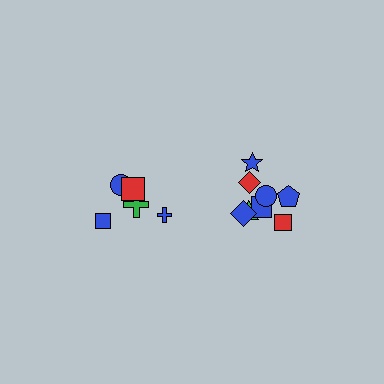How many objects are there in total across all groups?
There are 13 objects.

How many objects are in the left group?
There are 5 objects.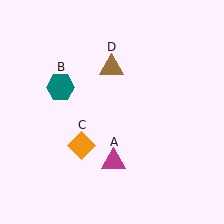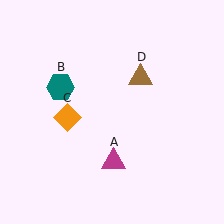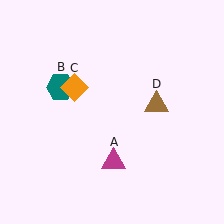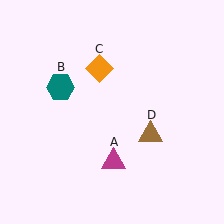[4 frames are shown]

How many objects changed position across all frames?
2 objects changed position: orange diamond (object C), brown triangle (object D).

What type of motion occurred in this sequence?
The orange diamond (object C), brown triangle (object D) rotated clockwise around the center of the scene.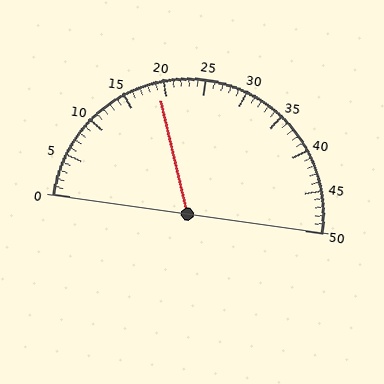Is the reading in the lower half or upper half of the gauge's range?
The reading is in the lower half of the range (0 to 50).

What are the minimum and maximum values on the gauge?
The gauge ranges from 0 to 50.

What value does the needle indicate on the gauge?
The needle indicates approximately 19.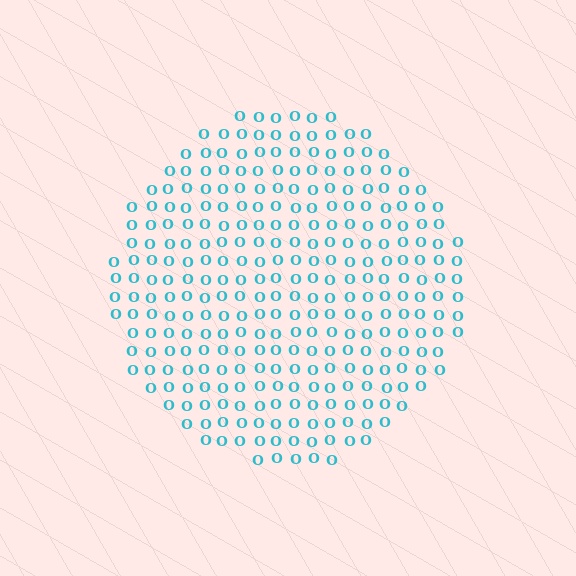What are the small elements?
The small elements are letter O's.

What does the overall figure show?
The overall figure shows a circle.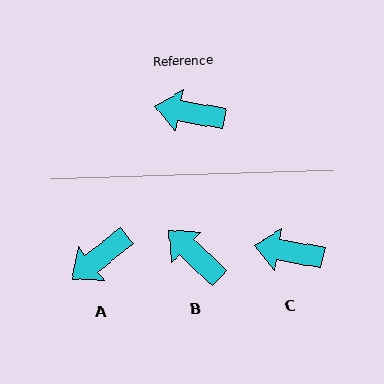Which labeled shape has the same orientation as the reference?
C.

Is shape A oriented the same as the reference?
No, it is off by about 49 degrees.